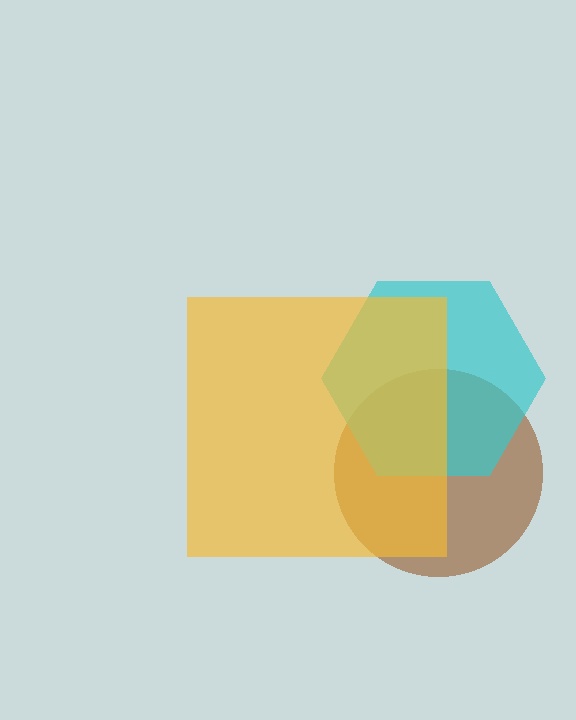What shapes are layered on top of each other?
The layered shapes are: a brown circle, a cyan hexagon, a yellow square.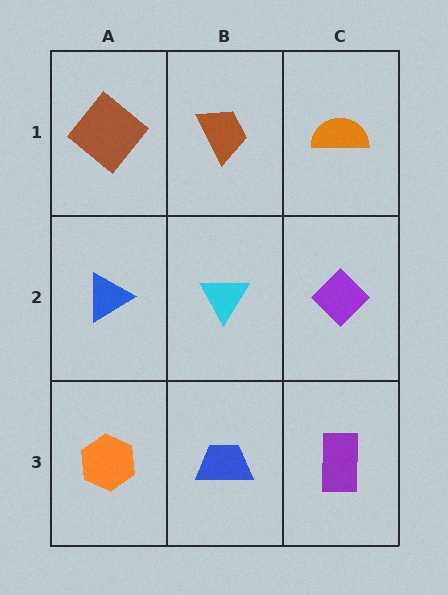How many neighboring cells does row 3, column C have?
2.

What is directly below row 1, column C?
A purple diamond.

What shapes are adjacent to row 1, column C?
A purple diamond (row 2, column C), a brown trapezoid (row 1, column B).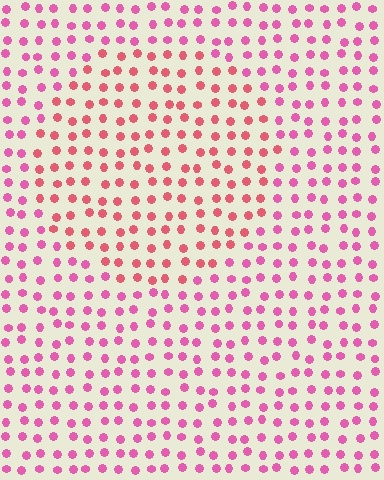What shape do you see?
I see a circle.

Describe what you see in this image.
The image is filled with small pink elements in a uniform arrangement. A circle-shaped region is visible where the elements are tinted to a slightly different hue, forming a subtle color boundary.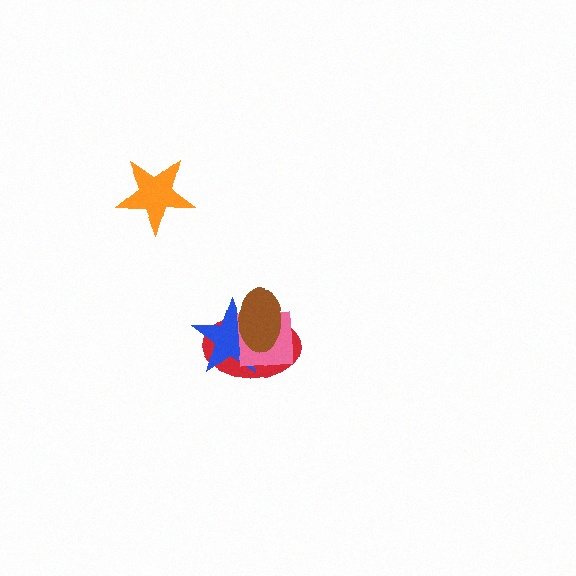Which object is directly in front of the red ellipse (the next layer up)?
The blue star is directly in front of the red ellipse.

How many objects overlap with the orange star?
0 objects overlap with the orange star.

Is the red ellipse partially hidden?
Yes, it is partially covered by another shape.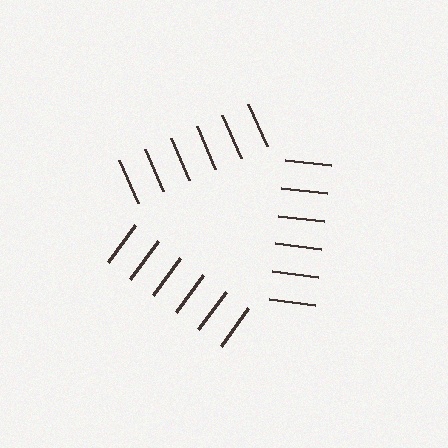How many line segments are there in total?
18 — 6 along each of the 3 edges.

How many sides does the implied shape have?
3 sides — the line-ends trace a triangle.